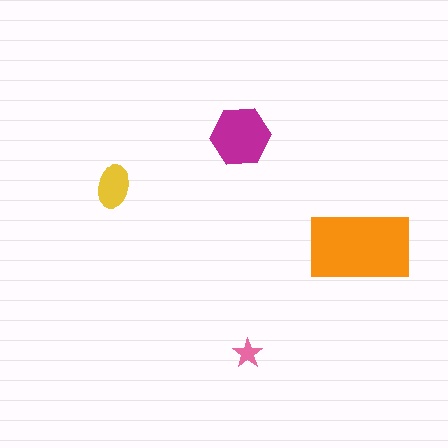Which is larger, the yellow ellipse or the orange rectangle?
The orange rectangle.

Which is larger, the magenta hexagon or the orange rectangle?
The orange rectangle.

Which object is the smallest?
The pink star.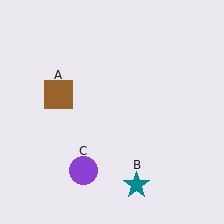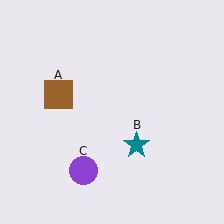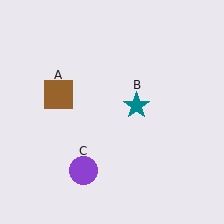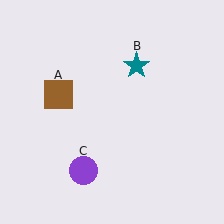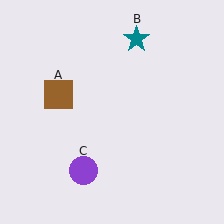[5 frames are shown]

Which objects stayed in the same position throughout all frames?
Brown square (object A) and purple circle (object C) remained stationary.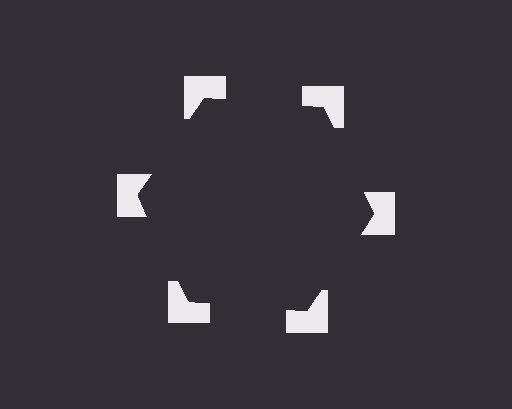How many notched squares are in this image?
There are 6 — one at each vertex of the illusory hexagon.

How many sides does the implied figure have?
6 sides.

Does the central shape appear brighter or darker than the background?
It typically appears slightly darker than the background, even though no actual brightness change is drawn.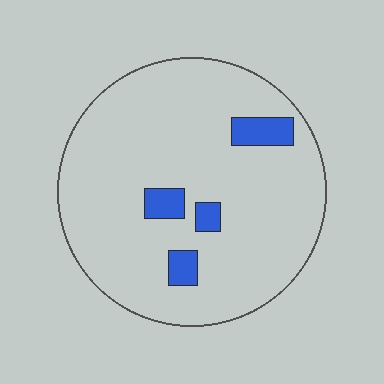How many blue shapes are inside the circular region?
4.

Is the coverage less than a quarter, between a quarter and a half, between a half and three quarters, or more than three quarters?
Less than a quarter.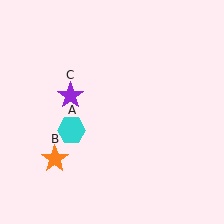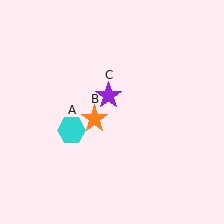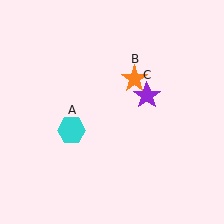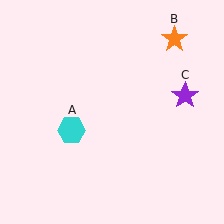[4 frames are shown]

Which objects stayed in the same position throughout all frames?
Cyan hexagon (object A) remained stationary.